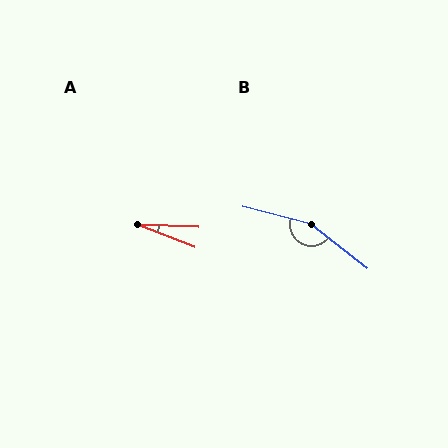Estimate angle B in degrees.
Approximately 156 degrees.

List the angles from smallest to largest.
A (19°), B (156°).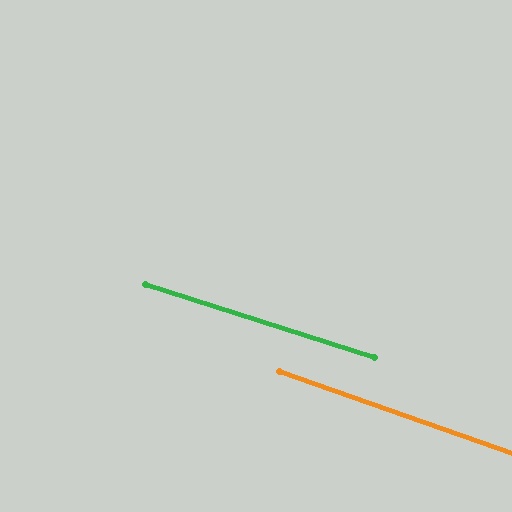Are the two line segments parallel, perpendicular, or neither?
Parallel — their directions differ by only 1.7°.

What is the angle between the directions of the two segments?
Approximately 2 degrees.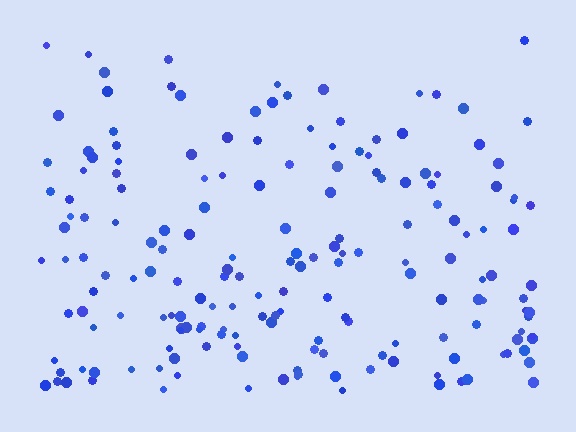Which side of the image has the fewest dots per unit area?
The top.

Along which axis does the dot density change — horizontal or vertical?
Vertical.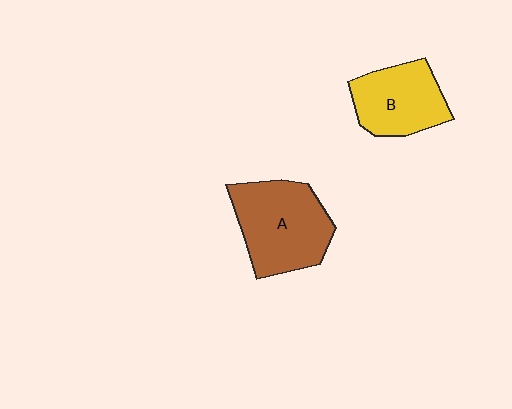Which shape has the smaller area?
Shape B (yellow).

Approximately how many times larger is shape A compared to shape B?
Approximately 1.3 times.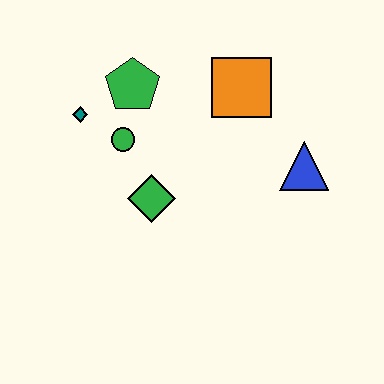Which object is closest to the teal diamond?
The green circle is closest to the teal diamond.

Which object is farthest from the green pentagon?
The blue triangle is farthest from the green pentagon.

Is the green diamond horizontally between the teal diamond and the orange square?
Yes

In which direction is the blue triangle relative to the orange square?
The blue triangle is below the orange square.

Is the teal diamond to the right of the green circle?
No